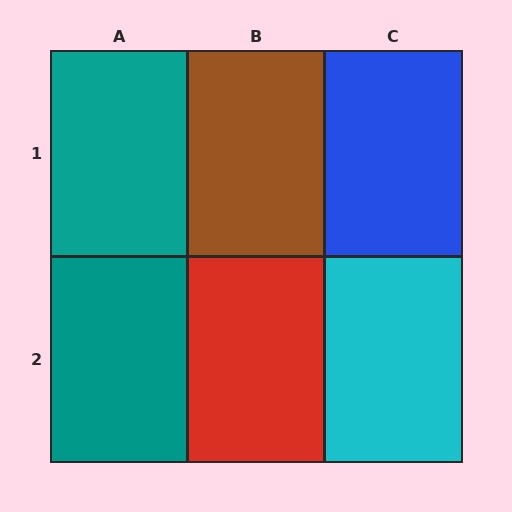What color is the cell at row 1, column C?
Blue.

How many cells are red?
1 cell is red.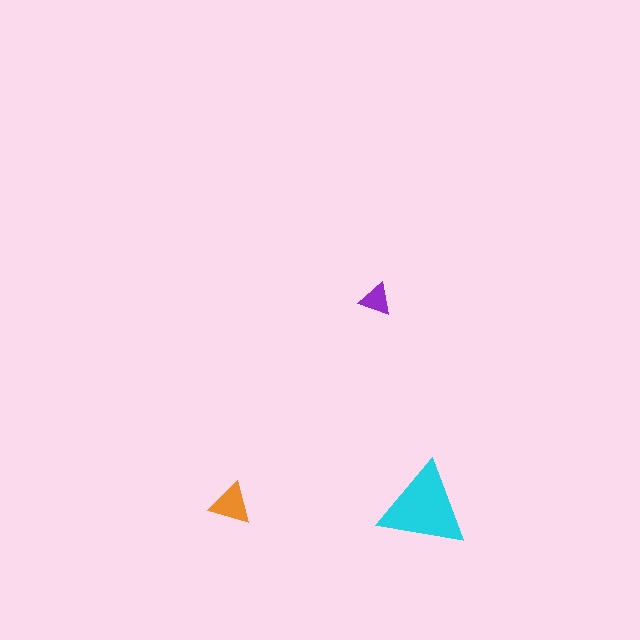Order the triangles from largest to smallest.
the cyan one, the orange one, the purple one.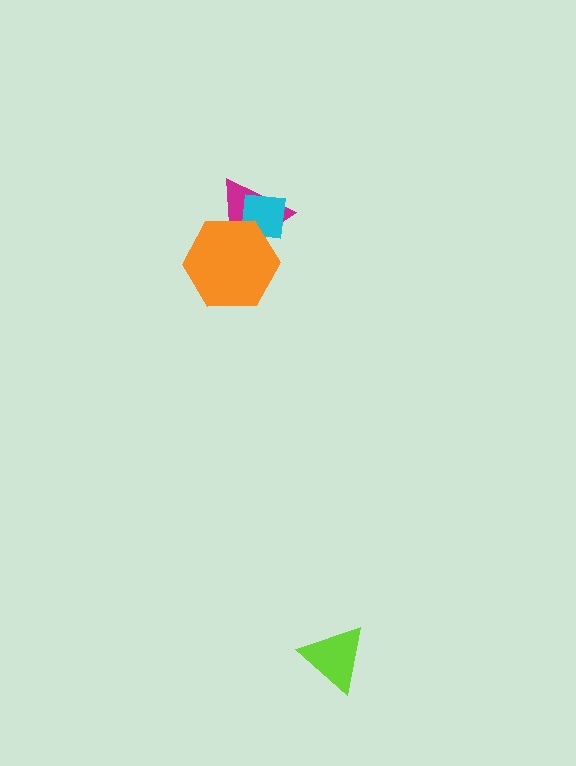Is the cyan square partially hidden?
Yes, it is partially covered by another shape.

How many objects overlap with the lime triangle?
0 objects overlap with the lime triangle.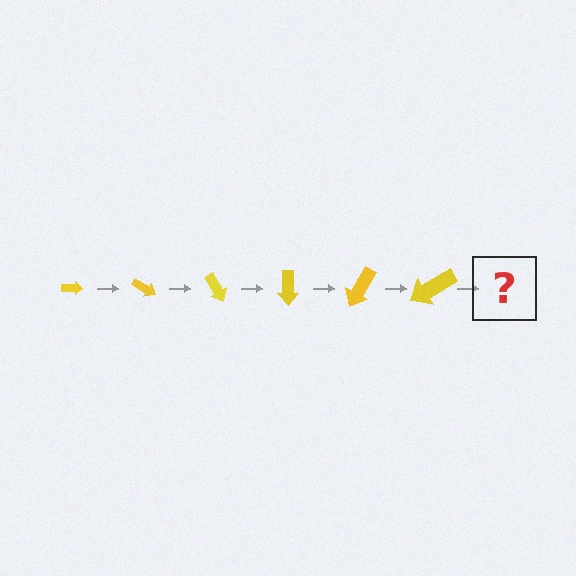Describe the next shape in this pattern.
It should be an arrow, larger than the previous one and rotated 180 degrees from the start.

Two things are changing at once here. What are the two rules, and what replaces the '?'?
The two rules are that the arrow grows larger each step and it rotates 30 degrees each step. The '?' should be an arrow, larger than the previous one and rotated 180 degrees from the start.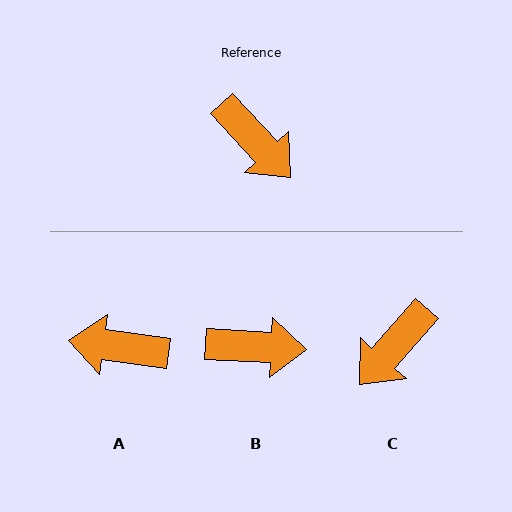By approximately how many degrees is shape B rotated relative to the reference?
Approximately 44 degrees counter-clockwise.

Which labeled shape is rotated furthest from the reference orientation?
A, about 140 degrees away.